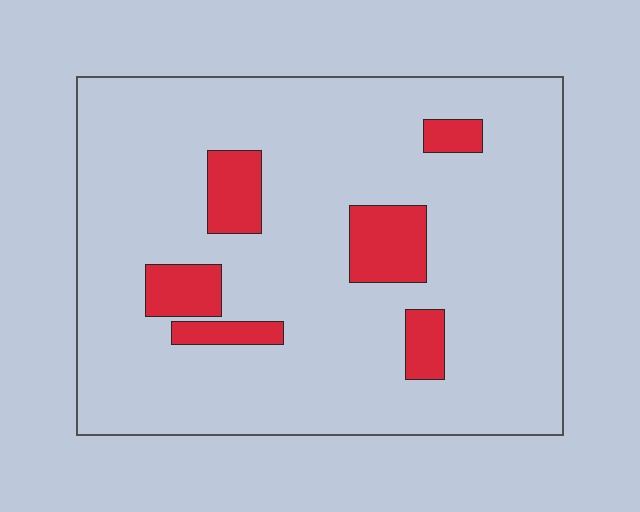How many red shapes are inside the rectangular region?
6.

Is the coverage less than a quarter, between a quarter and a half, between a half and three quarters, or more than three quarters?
Less than a quarter.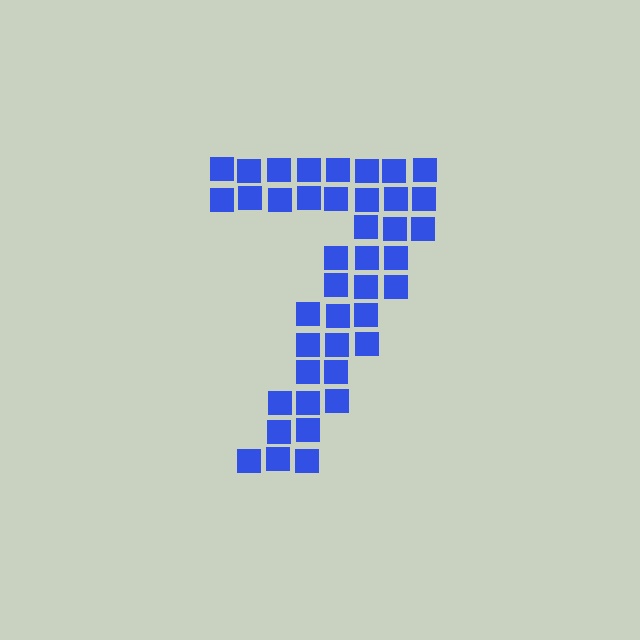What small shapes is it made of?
It is made of small squares.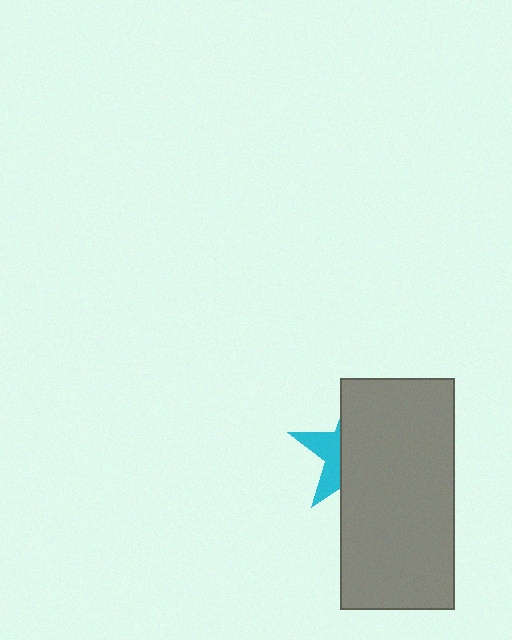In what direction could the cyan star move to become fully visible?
The cyan star could move left. That would shift it out from behind the gray rectangle entirely.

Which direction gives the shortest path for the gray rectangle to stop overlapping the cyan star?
Moving right gives the shortest separation.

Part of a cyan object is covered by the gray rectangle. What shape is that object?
It is a star.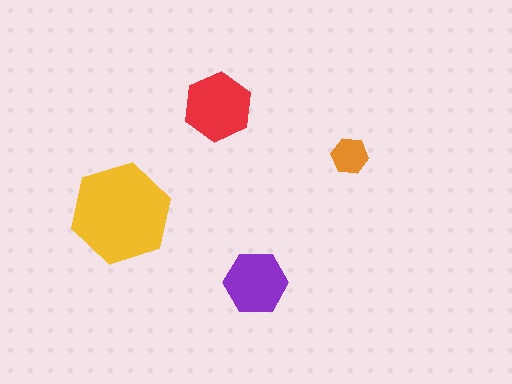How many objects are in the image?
There are 4 objects in the image.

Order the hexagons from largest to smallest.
the yellow one, the red one, the purple one, the orange one.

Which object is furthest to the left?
The yellow hexagon is leftmost.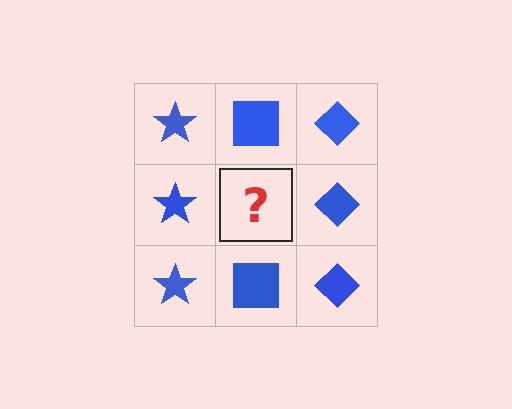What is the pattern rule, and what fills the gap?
The rule is that each column has a consistent shape. The gap should be filled with a blue square.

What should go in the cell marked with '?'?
The missing cell should contain a blue square.